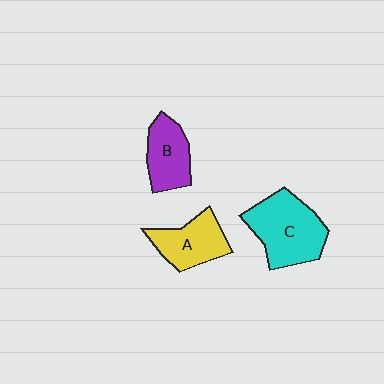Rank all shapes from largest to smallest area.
From largest to smallest: C (cyan), A (yellow), B (purple).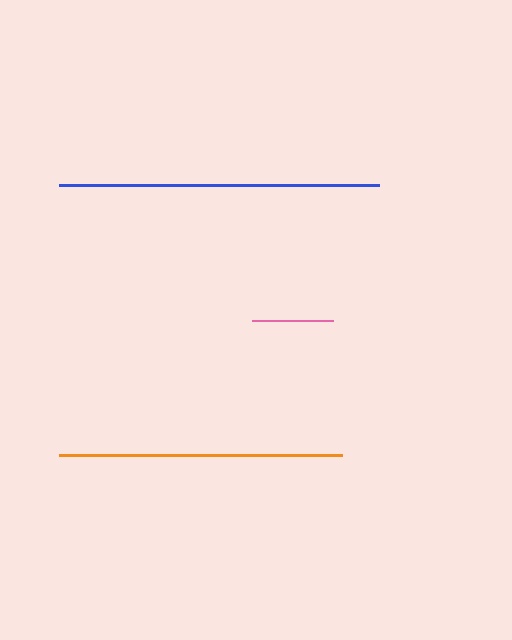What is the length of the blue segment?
The blue segment is approximately 320 pixels long.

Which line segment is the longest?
The blue line is the longest at approximately 320 pixels.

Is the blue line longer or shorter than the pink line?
The blue line is longer than the pink line.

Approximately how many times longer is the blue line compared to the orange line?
The blue line is approximately 1.1 times the length of the orange line.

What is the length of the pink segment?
The pink segment is approximately 81 pixels long.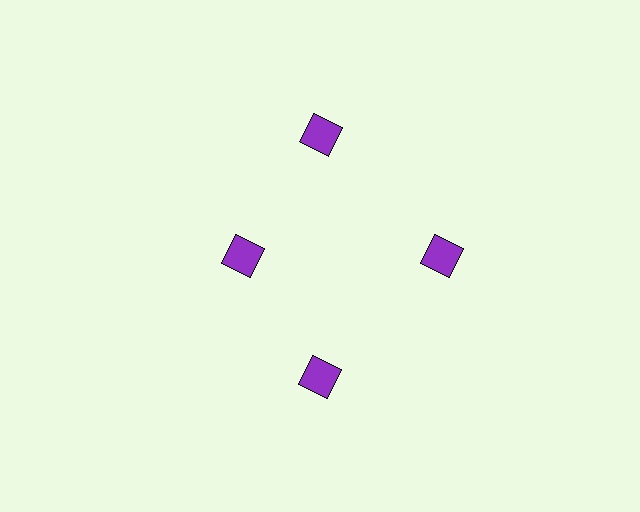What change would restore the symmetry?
The symmetry would be restored by moving it outward, back onto the ring so that all 4 squares sit at equal angles and equal distance from the center.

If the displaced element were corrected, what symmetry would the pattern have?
It would have 4-fold rotational symmetry — the pattern would map onto itself every 90 degrees.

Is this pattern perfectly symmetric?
No. The 4 purple squares are arranged in a ring, but one element near the 9 o'clock position is pulled inward toward the center, breaking the 4-fold rotational symmetry.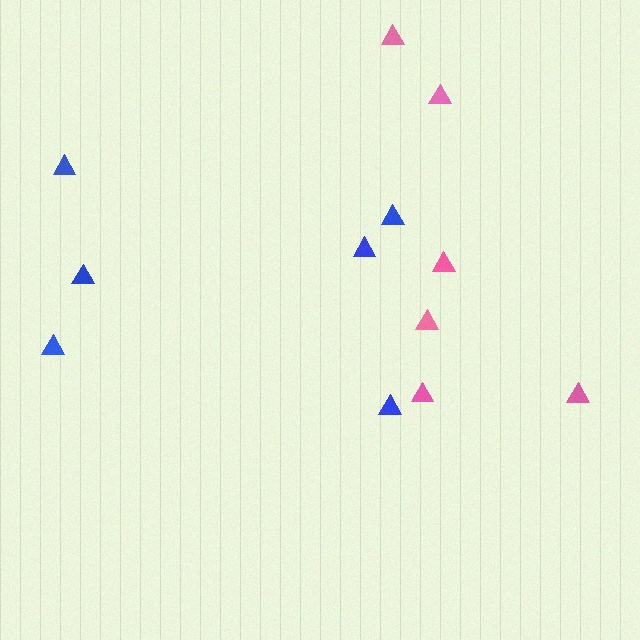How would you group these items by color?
There are 2 groups: one group of pink triangles (6) and one group of blue triangles (6).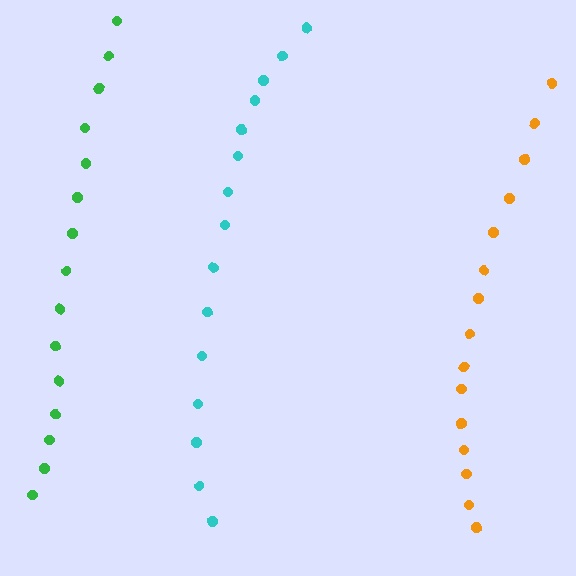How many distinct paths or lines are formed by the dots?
There are 3 distinct paths.